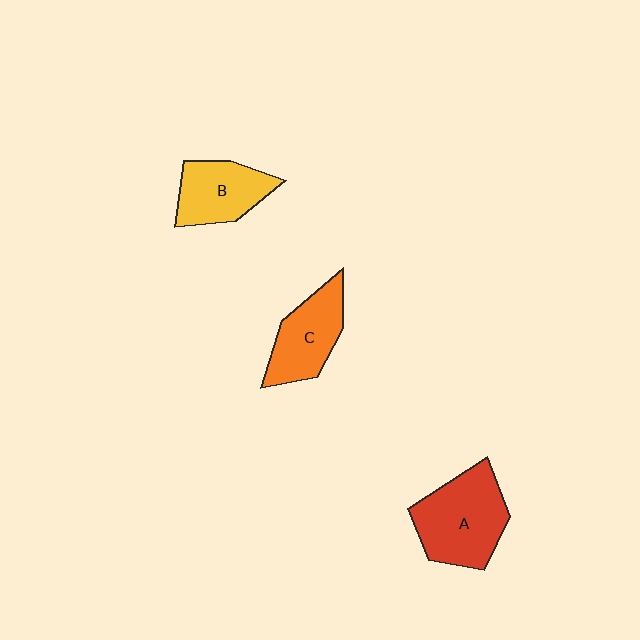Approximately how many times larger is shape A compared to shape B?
Approximately 1.4 times.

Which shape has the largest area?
Shape A (red).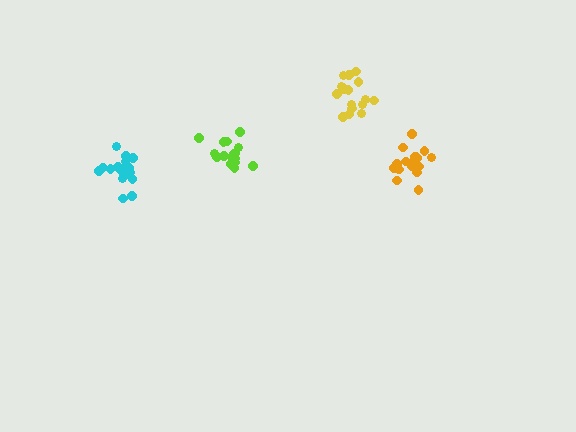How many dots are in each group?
Group 1: 18 dots, Group 2: 16 dots, Group 3: 16 dots, Group 4: 18 dots (68 total).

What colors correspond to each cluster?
The clusters are colored: cyan, lime, yellow, orange.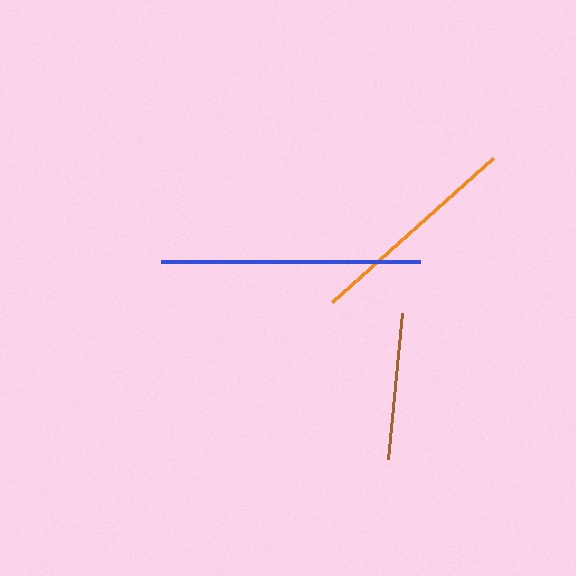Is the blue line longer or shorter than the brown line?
The blue line is longer than the brown line.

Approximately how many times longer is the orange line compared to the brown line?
The orange line is approximately 1.5 times the length of the brown line.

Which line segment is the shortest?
The brown line is the shortest at approximately 146 pixels.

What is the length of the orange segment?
The orange segment is approximately 216 pixels long.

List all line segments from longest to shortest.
From longest to shortest: blue, orange, brown.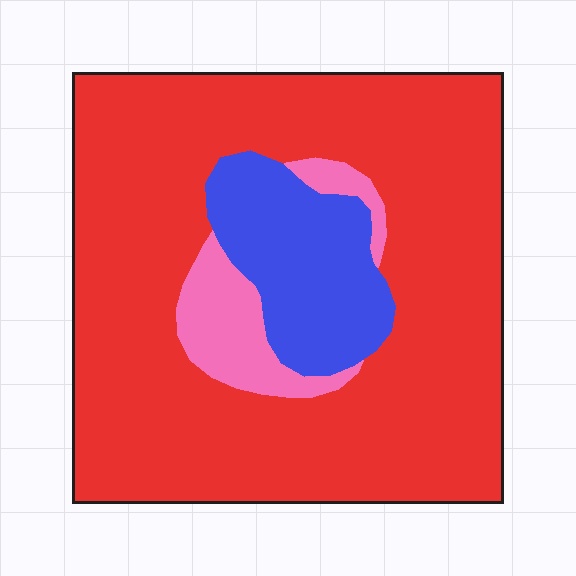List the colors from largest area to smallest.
From largest to smallest: red, blue, pink.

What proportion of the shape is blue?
Blue takes up less than a quarter of the shape.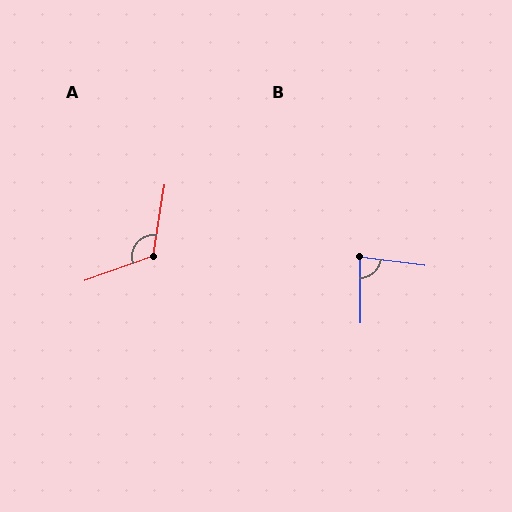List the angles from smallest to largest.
B (82°), A (119°).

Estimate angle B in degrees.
Approximately 82 degrees.